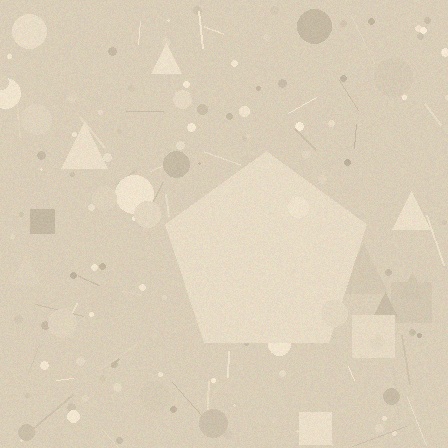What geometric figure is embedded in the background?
A pentagon is embedded in the background.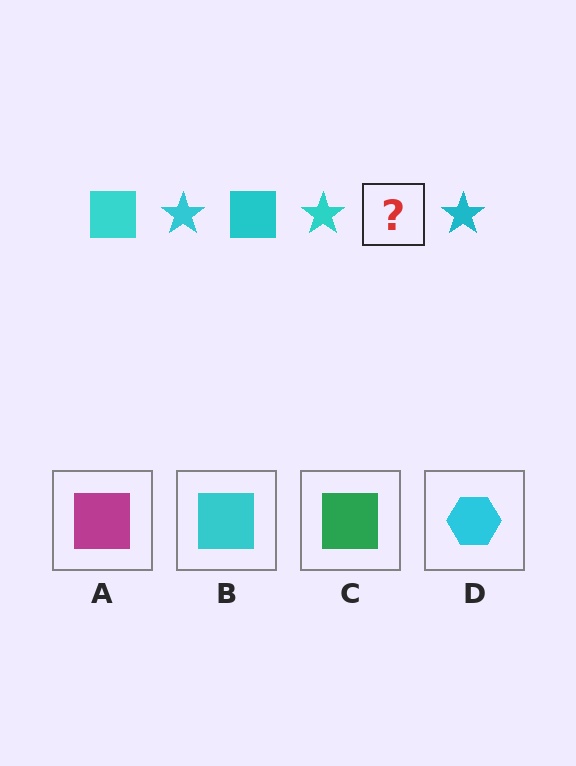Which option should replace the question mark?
Option B.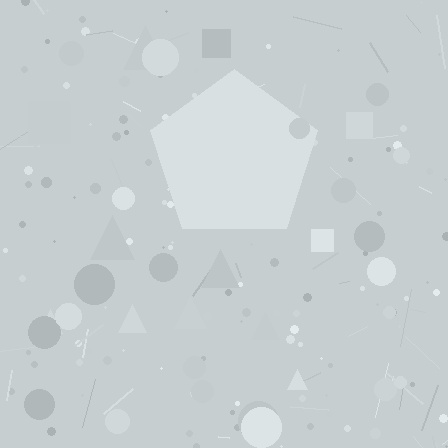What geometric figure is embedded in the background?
A pentagon is embedded in the background.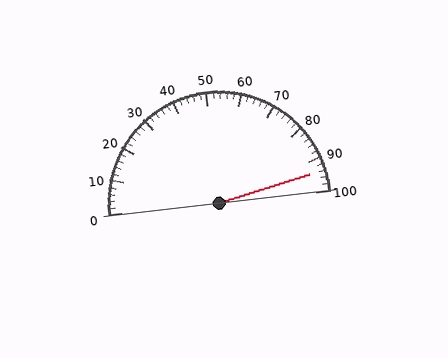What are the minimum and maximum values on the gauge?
The gauge ranges from 0 to 100.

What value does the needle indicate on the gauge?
The needle indicates approximately 94.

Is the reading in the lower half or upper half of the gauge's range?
The reading is in the upper half of the range (0 to 100).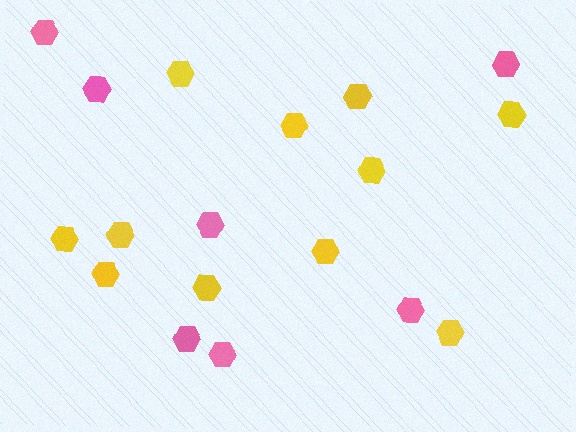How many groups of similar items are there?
There are 2 groups: one group of yellow hexagons (11) and one group of pink hexagons (7).